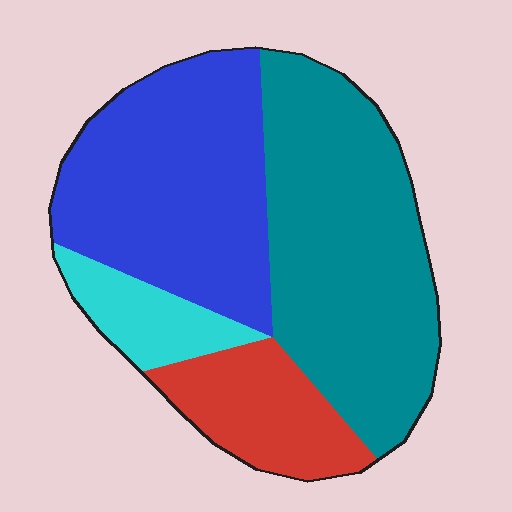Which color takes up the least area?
Cyan, at roughly 10%.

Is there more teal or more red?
Teal.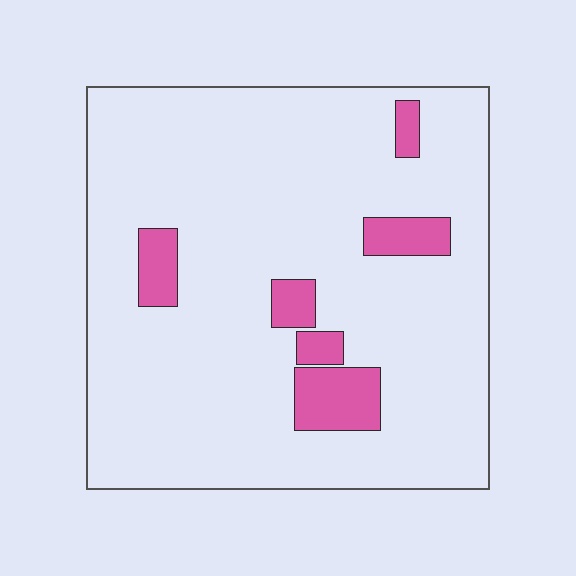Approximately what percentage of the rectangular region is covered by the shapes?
Approximately 10%.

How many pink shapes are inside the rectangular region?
6.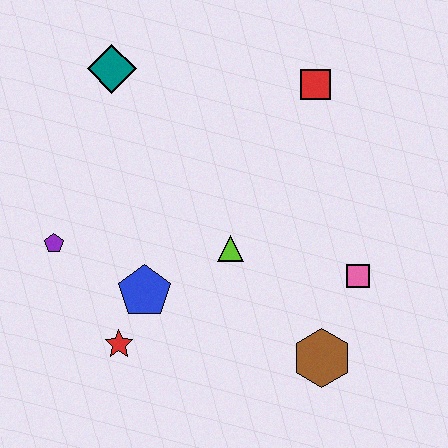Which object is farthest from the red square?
The red star is farthest from the red square.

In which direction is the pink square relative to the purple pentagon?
The pink square is to the right of the purple pentagon.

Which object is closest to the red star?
The blue pentagon is closest to the red star.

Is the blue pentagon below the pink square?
Yes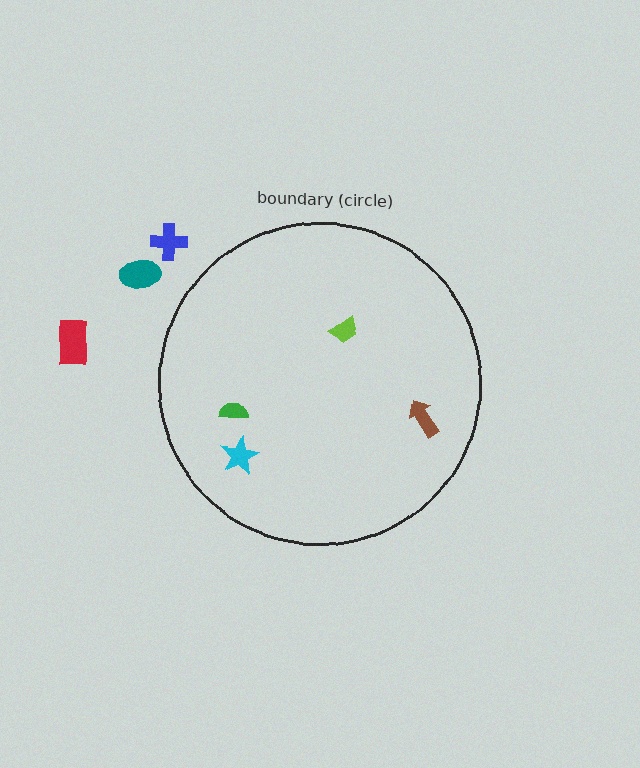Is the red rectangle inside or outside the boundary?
Outside.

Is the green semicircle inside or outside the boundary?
Inside.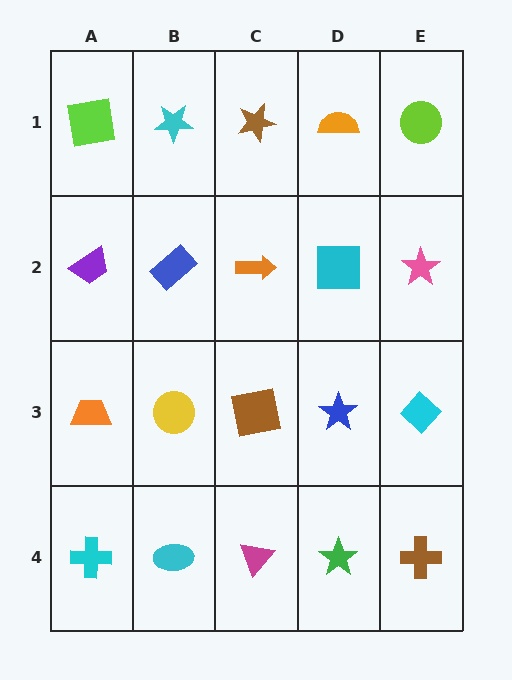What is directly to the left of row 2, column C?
A blue rectangle.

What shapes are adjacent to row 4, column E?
A cyan diamond (row 3, column E), a green star (row 4, column D).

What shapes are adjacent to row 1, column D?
A cyan square (row 2, column D), a brown star (row 1, column C), a lime circle (row 1, column E).